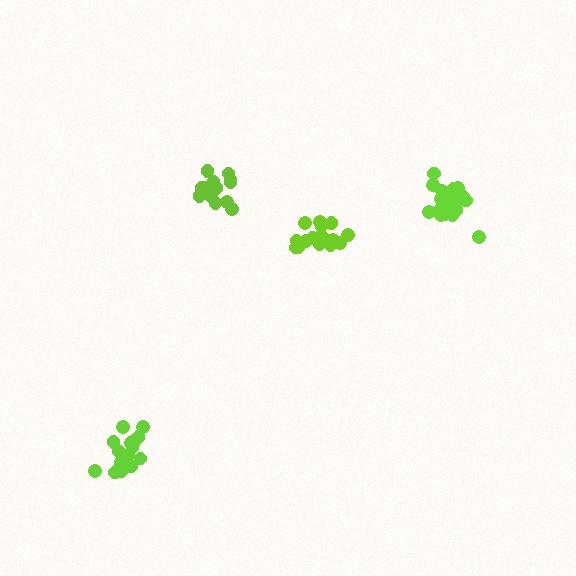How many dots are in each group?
Group 1: 14 dots, Group 2: 19 dots, Group 3: 20 dots, Group 4: 17 dots (70 total).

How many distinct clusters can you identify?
There are 4 distinct clusters.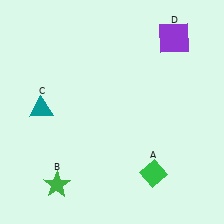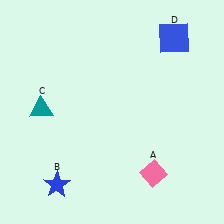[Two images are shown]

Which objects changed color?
A changed from green to pink. B changed from green to blue. D changed from purple to blue.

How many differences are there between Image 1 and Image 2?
There are 3 differences between the two images.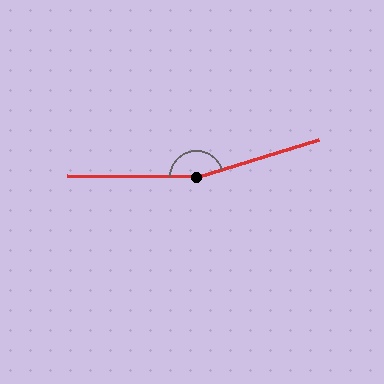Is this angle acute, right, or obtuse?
It is obtuse.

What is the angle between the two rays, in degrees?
Approximately 163 degrees.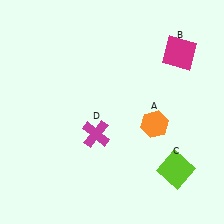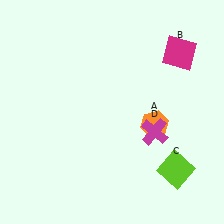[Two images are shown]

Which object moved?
The magenta cross (D) moved right.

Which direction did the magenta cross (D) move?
The magenta cross (D) moved right.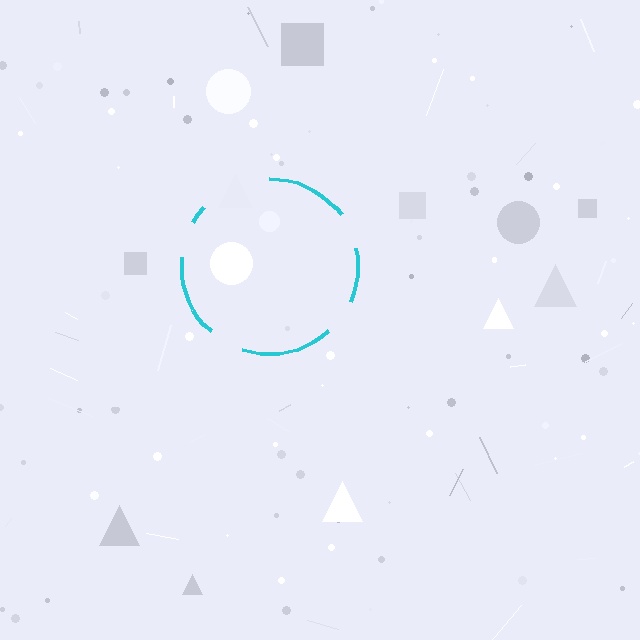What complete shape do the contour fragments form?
The contour fragments form a circle.